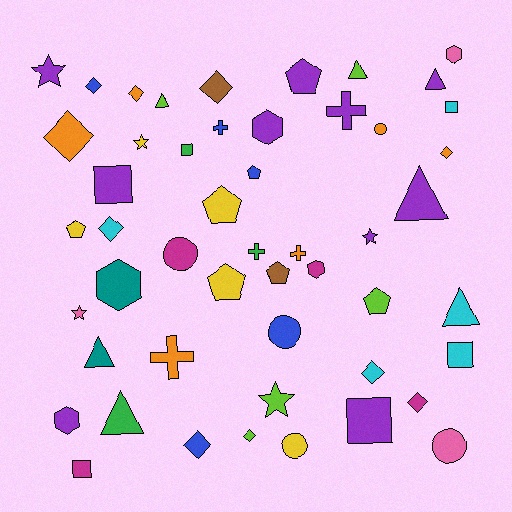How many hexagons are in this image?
There are 5 hexagons.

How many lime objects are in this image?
There are 5 lime objects.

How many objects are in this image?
There are 50 objects.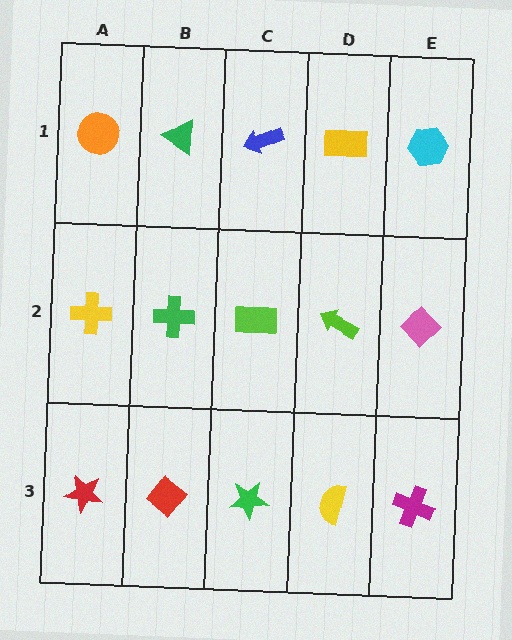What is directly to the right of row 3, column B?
A green star.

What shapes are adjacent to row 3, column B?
A green cross (row 2, column B), a red star (row 3, column A), a green star (row 3, column C).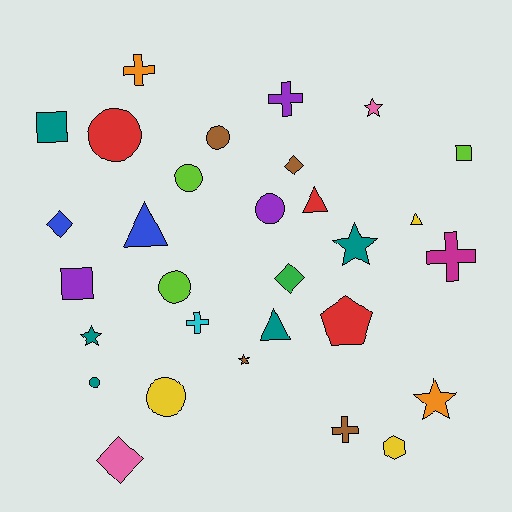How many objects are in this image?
There are 30 objects.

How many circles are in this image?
There are 7 circles.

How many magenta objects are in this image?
There is 1 magenta object.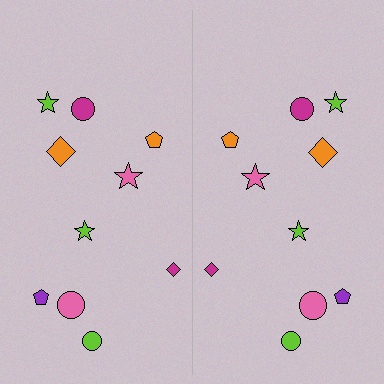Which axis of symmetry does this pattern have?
The pattern has a vertical axis of symmetry running through the center of the image.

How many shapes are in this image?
There are 20 shapes in this image.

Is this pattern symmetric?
Yes, this pattern has bilateral (reflection) symmetry.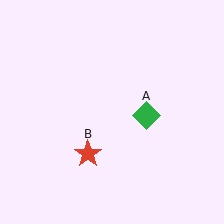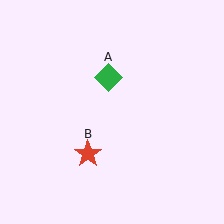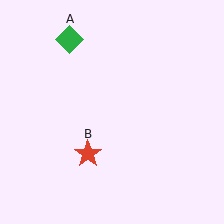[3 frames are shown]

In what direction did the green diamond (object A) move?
The green diamond (object A) moved up and to the left.